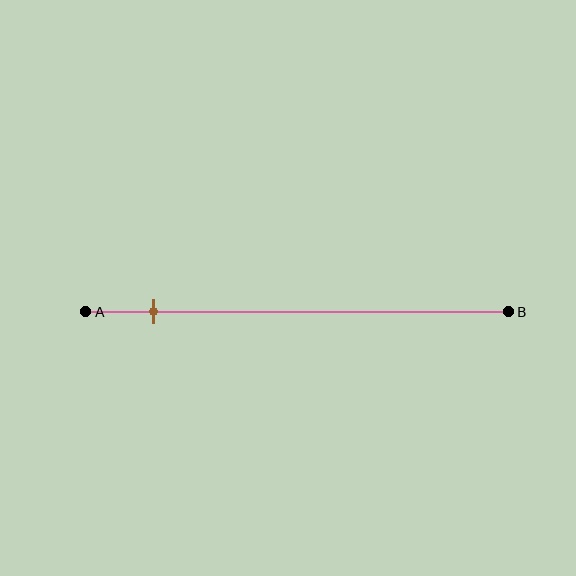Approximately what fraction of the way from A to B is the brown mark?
The brown mark is approximately 15% of the way from A to B.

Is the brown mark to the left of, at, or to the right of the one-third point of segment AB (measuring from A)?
The brown mark is to the left of the one-third point of segment AB.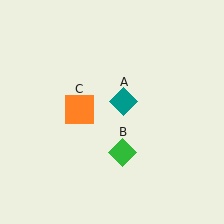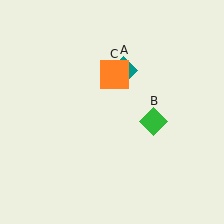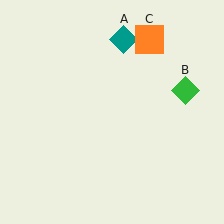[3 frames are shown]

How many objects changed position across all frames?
3 objects changed position: teal diamond (object A), green diamond (object B), orange square (object C).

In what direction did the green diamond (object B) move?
The green diamond (object B) moved up and to the right.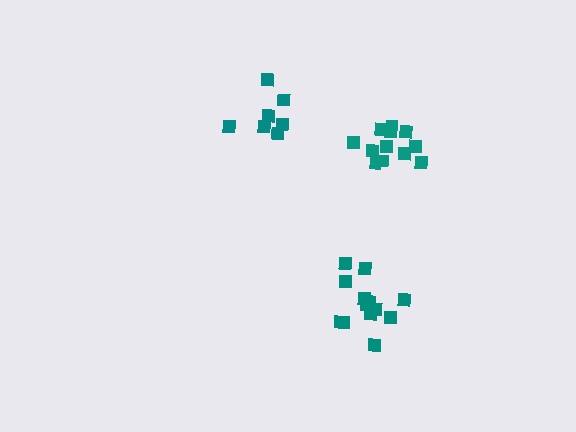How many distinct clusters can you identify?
There are 3 distinct clusters.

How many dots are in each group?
Group 1: 13 dots, Group 2: 7 dots, Group 3: 12 dots (32 total).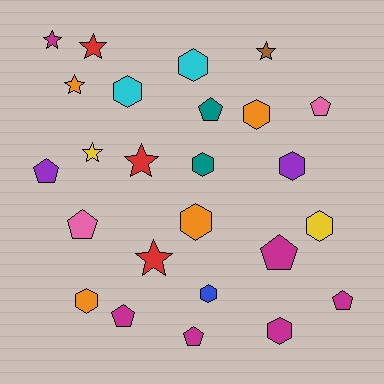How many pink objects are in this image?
There are 2 pink objects.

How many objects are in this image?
There are 25 objects.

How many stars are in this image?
There are 7 stars.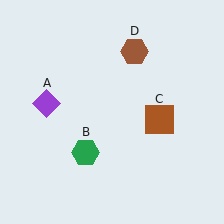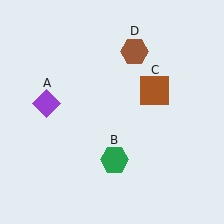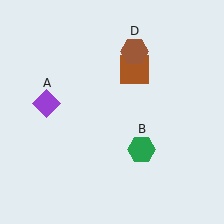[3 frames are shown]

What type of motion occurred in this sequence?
The green hexagon (object B), brown square (object C) rotated counterclockwise around the center of the scene.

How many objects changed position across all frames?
2 objects changed position: green hexagon (object B), brown square (object C).